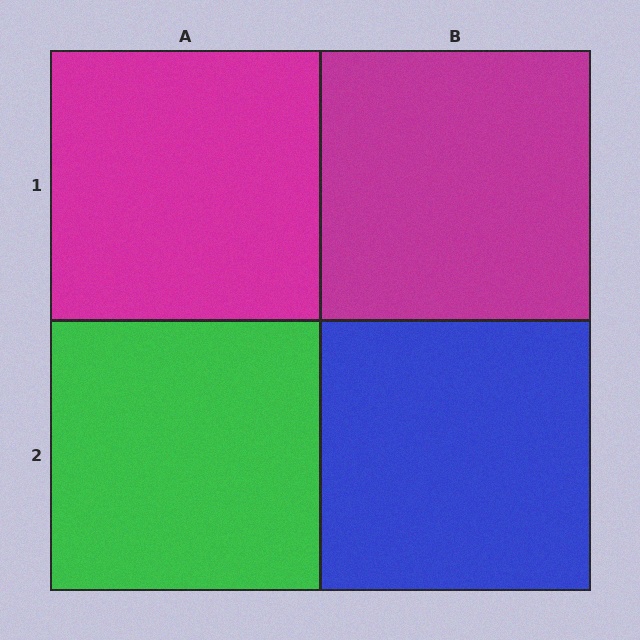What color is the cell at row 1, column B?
Magenta.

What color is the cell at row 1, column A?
Magenta.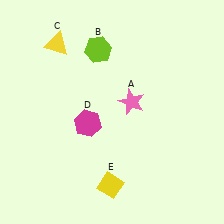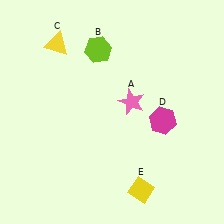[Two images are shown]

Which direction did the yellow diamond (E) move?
The yellow diamond (E) moved right.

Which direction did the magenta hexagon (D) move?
The magenta hexagon (D) moved right.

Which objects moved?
The objects that moved are: the magenta hexagon (D), the yellow diamond (E).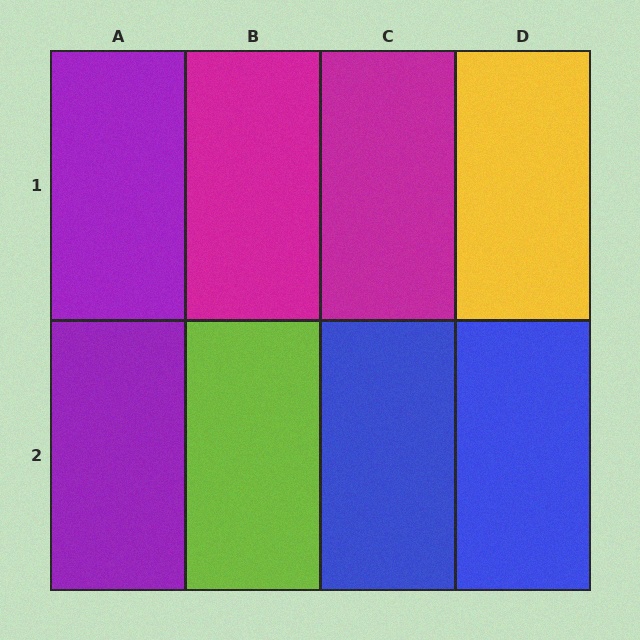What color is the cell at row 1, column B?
Magenta.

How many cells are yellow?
1 cell is yellow.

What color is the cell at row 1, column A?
Purple.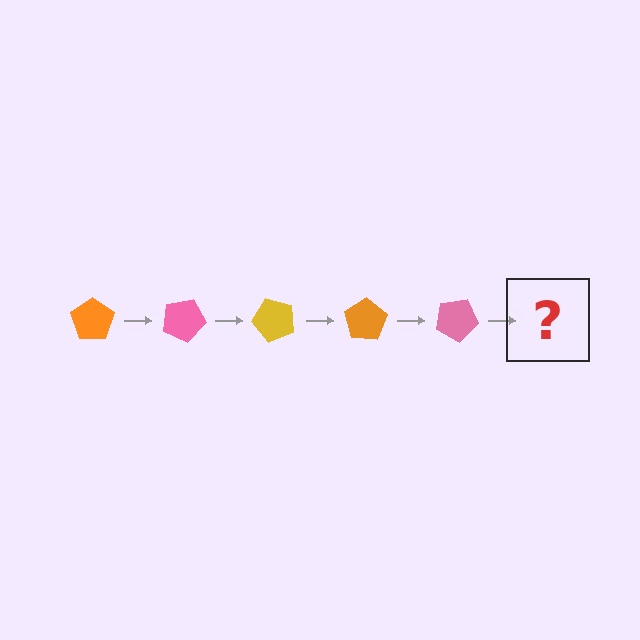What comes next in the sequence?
The next element should be a yellow pentagon, rotated 125 degrees from the start.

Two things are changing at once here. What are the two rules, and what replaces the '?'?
The two rules are that it rotates 25 degrees each step and the color cycles through orange, pink, and yellow. The '?' should be a yellow pentagon, rotated 125 degrees from the start.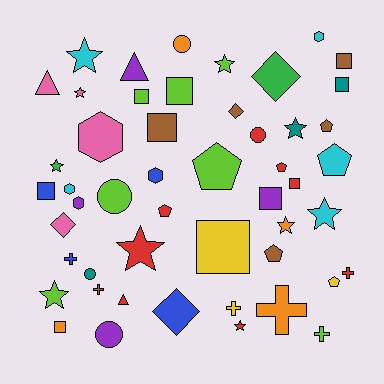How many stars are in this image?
There are 10 stars.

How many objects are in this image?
There are 50 objects.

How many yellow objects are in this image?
There are 3 yellow objects.